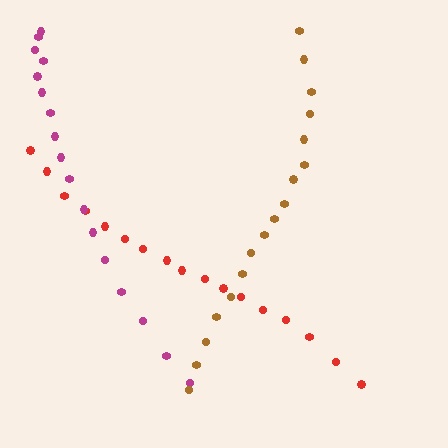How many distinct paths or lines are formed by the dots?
There are 3 distinct paths.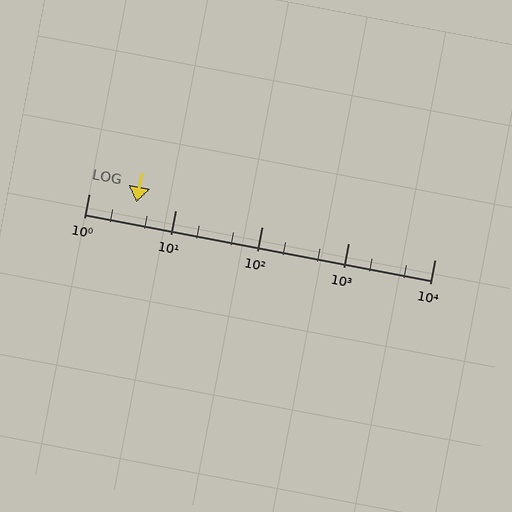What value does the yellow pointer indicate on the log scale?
The pointer indicates approximately 3.6.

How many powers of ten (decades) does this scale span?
The scale spans 4 decades, from 1 to 10000.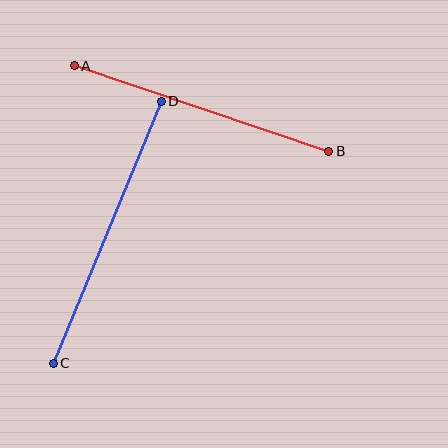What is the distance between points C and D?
The distance is approximately 283 pixels.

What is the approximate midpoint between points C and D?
The midpoint is at approximately (107, 232) pixels.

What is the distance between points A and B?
The distance is approximately 268 pixels.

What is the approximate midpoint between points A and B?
The midpoint is at approximately (201, 108) pixels.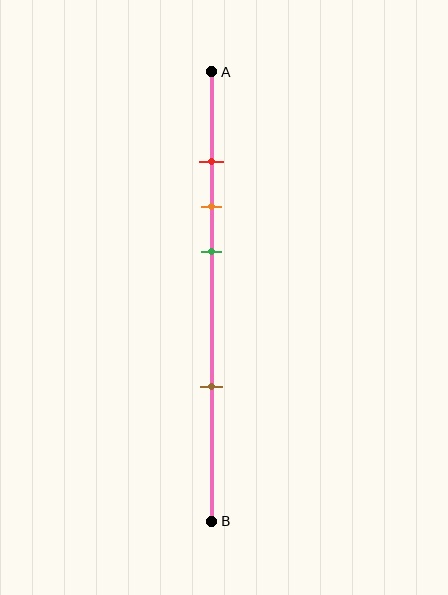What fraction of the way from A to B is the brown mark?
The brown mark is approximately 70% (0.7) of the way from A to B.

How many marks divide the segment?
There are 4 marks dividing the segment.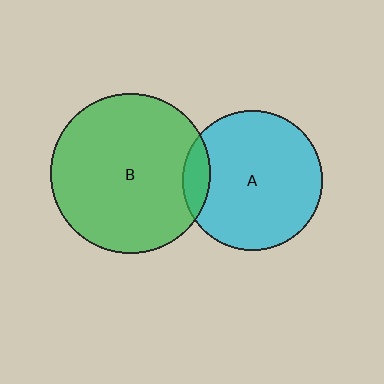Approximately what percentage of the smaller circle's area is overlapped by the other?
Approximately 10%.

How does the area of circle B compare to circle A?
Approximately 1.3 times.